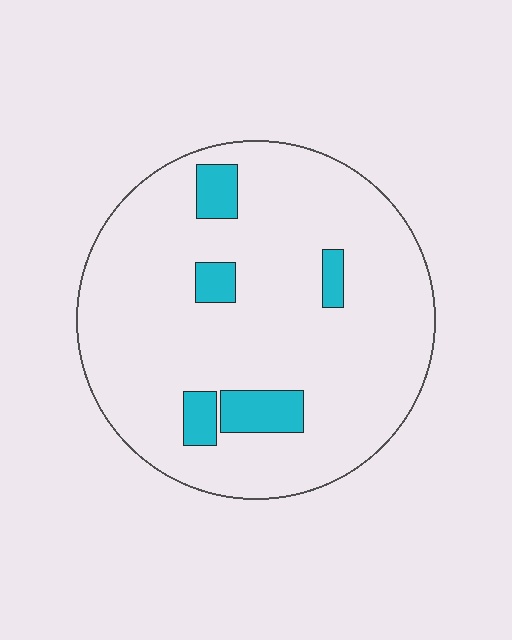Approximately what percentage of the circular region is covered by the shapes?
Approximately 10%.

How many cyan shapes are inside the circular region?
5.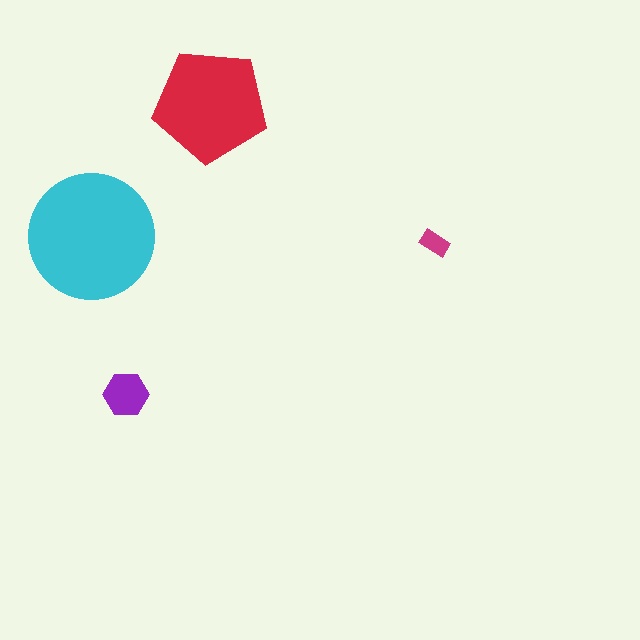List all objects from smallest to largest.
The magenta rectangle, the purple hexagon, the red pentagon, the cyan circle.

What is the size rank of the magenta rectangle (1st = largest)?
4th.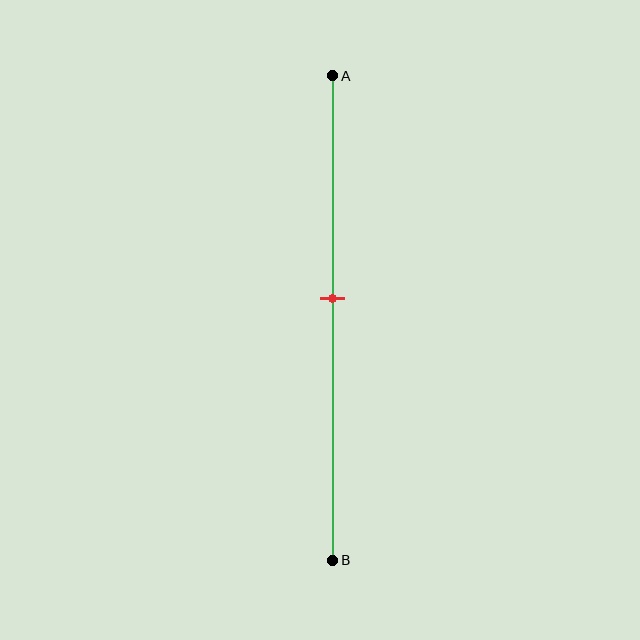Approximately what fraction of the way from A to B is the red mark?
The red mark is approximately 45% of the way from A to B.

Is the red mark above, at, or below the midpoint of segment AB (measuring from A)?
The red mark is above the midpoint of segment AB.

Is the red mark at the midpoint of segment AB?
No, the mark is at about 45% from A, not at the 50% midpoint.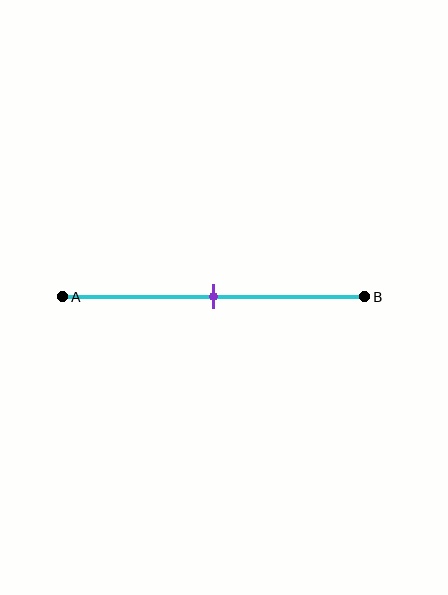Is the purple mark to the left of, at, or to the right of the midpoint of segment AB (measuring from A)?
The purple mark is approximately at the midpoint of segment AB.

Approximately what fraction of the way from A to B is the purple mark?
The purple mark is approximately 50% of the way from A to B.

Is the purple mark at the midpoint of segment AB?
Yes, the mark is approximately at the midpoint.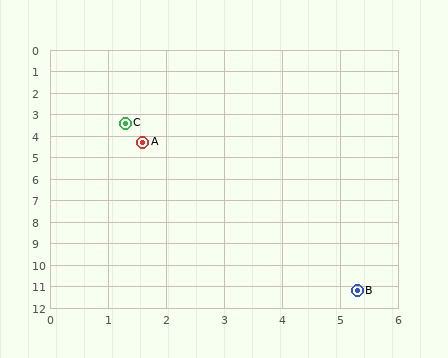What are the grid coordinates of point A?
Point A is at approximately (1.6, 4.3).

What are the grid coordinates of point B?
Point B is at approximately (5.3, 11.2).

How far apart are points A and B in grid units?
Points A and B are about 7.8 grid units apart.